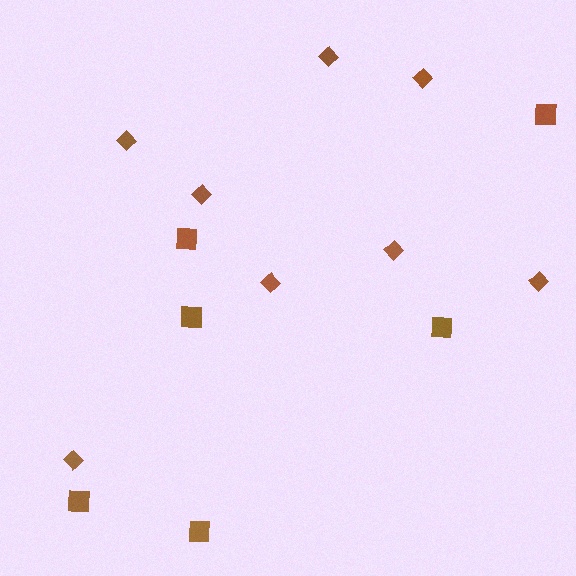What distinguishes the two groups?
There are 2 groups: one group of diamonds (8) and one group of squares (6).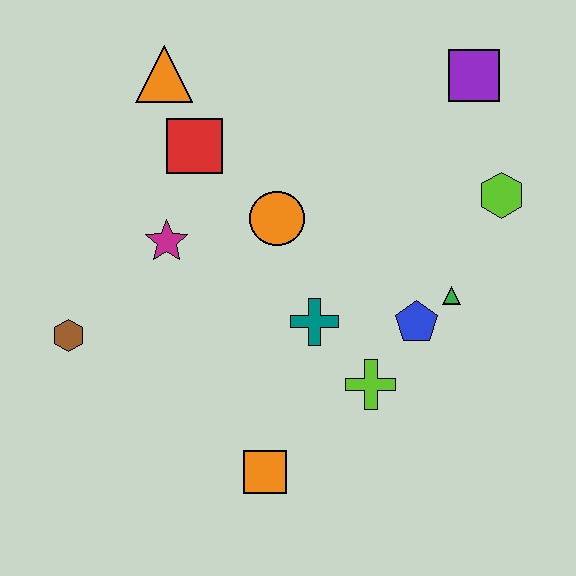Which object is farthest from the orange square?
The purple square is farthest from the orange square.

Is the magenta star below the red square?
Yes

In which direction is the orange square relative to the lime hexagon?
The orange square is below the lime hexagon.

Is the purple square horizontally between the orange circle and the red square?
No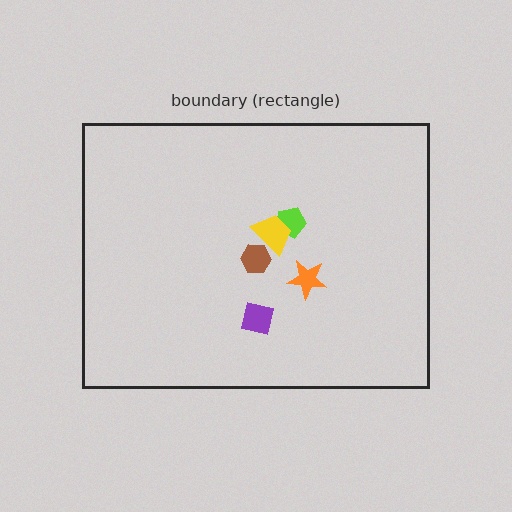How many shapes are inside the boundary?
5 inside, 0 outside.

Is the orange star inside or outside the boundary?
Inside.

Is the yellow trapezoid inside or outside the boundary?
Inside.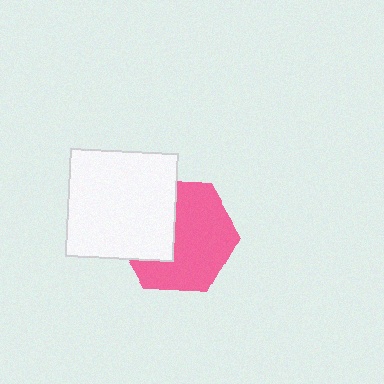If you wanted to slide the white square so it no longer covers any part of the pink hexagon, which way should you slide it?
Slide it left — that is the most direct way to separate the two shapes.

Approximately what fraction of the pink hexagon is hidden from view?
Roughly 38% of the pink hexagon is hidden behind the white square.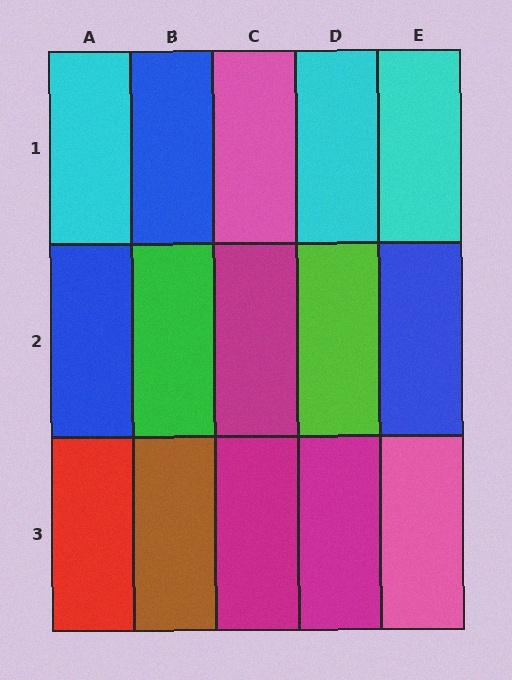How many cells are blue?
3 cells are blue.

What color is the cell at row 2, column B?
Green.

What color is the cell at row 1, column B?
Blue.